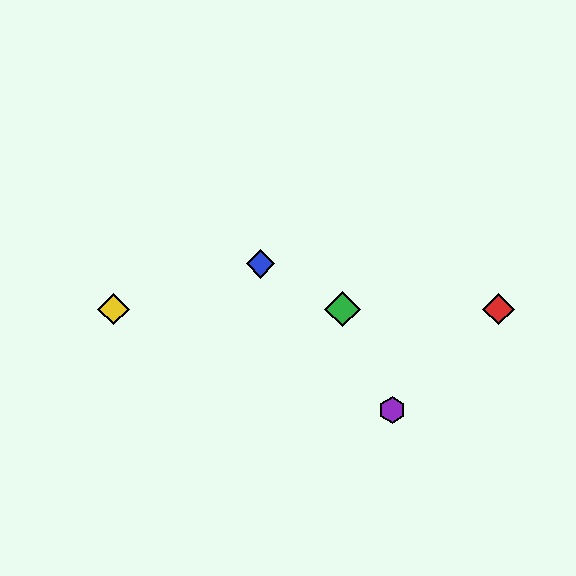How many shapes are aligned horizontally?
3 shapes (the red diamond, the green diamond, the yellow diamond) are aligned horizontally.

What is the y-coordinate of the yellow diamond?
The yellow diamond is at y≈309.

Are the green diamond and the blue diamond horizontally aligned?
No, the green diamond is at y≈309 and the blue diamond is at y≈264.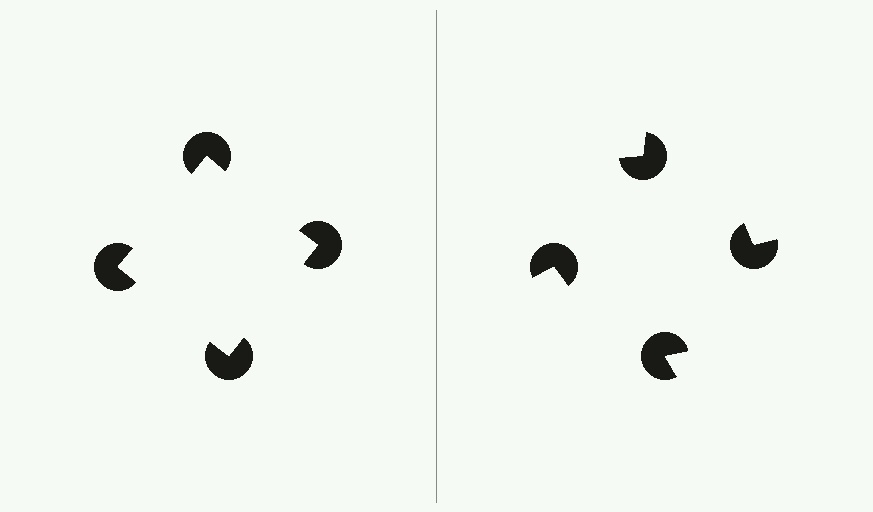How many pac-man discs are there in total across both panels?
8 — 4 on each side.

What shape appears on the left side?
An illusory square.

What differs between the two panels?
The pac-man discs are positioned identically on both sides; only the wedge orientations differ. On the left they align to a square; on the right they are misaligned.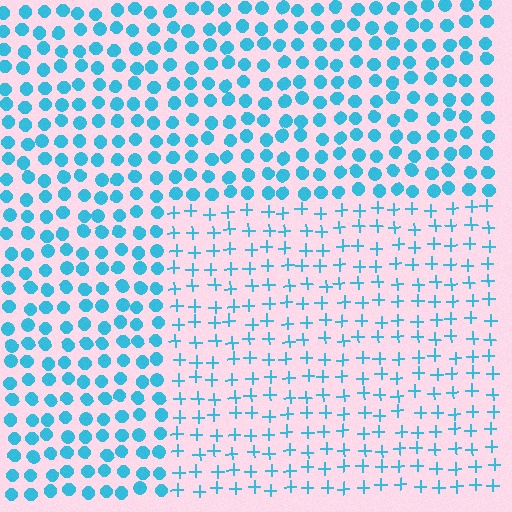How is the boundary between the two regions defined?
The boundary is defined by a change in element shape: plus signs inside vs. circles outside. All elements share the same color and spacing.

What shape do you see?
I see a rectangle.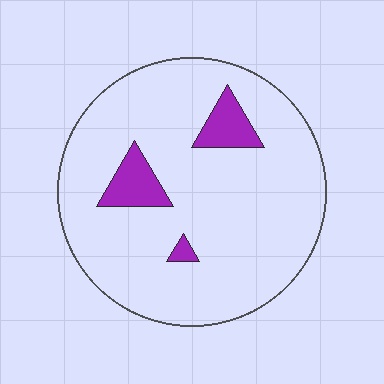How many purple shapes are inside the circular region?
3.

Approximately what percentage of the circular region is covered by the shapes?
Approximately 10%.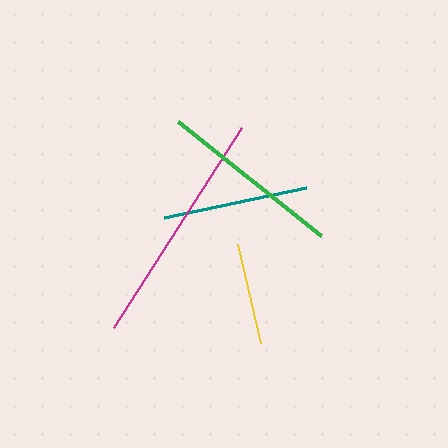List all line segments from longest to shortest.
From longest to shortest: magenta, green, teal, yellow.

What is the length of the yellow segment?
The yellow segment is approximately 102 pixels long.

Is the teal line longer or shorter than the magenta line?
The magenta line is longer than the teal line.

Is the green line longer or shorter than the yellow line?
The green line is longer than the yellow line.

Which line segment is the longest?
The magenta line is the longest at approximately 237 pixels.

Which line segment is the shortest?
The yellow line is the shortest at approximately 102 pixels.